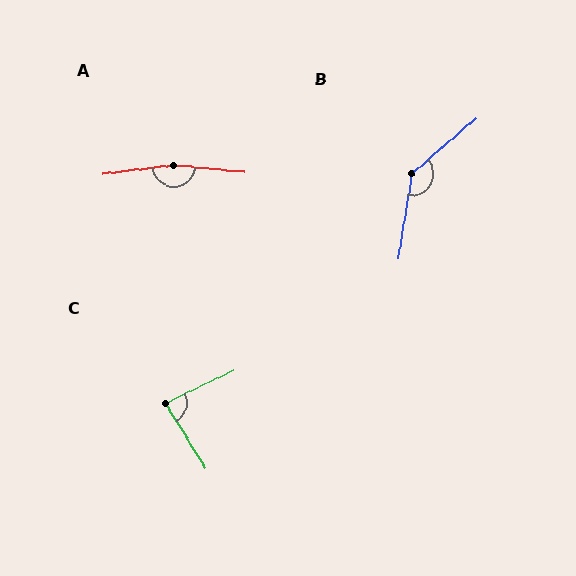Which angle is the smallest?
C, at approximately 84 degrees.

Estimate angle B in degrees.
Approximately 140 degrees.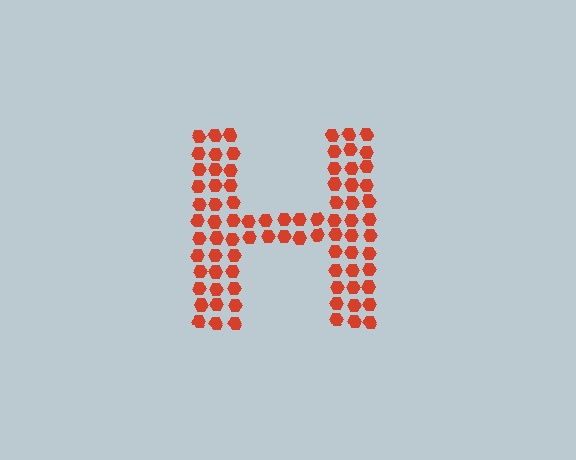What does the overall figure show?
The overall figure shows the letter H.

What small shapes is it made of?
It is made of small hexagons.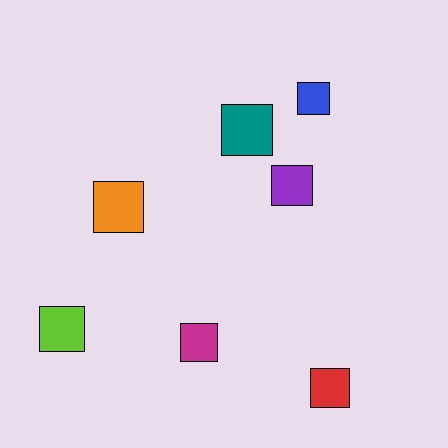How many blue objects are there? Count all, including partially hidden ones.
There is 1 blue object.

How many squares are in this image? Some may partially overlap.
There are 7 squares.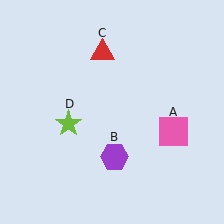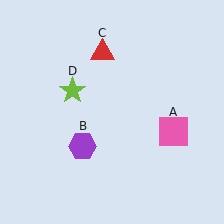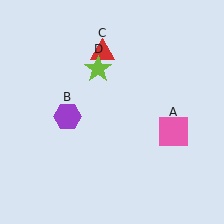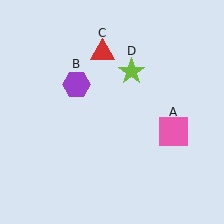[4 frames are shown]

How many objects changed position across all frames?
2 objects changed position: purple hexagon (object B), lime star (object D).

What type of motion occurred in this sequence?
The purple hexagon (object B), lime star (object D) rotated clockwise around the center of the scene.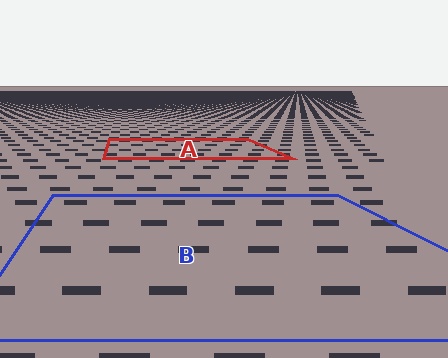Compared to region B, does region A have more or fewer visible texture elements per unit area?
Region A has more texture elements per unit area — they are packed more densely because it is farther away.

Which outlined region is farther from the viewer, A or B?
Region A is farther from the viewer — the texture elements inside it appear smaller and more densely packed.